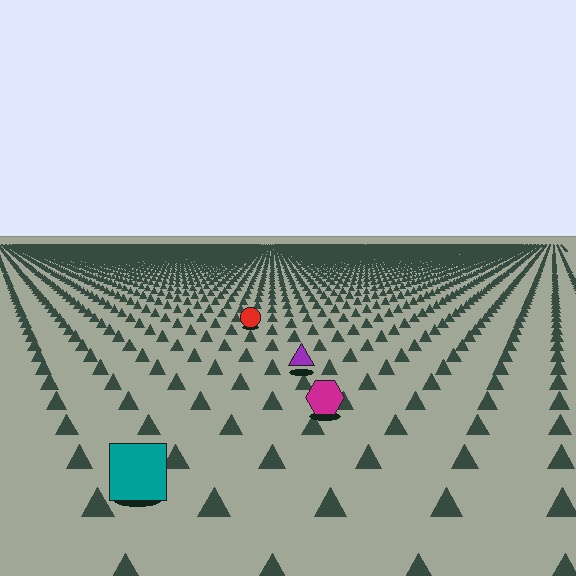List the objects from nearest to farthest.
From nearest to farthest: the teal square, the magenta hexagon, the purple triangle, the red circle.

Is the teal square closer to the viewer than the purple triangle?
Yes. The teal square is closer — you can tell from the texture gradient: the ground texture is coarser near it.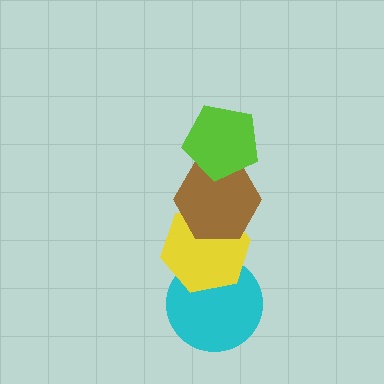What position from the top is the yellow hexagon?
The yellow hexagon is 3rd from the top.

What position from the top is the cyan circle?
The cyan circle is 4th from the top.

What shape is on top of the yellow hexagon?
The brown hexagon is on top of the yellow hexagon.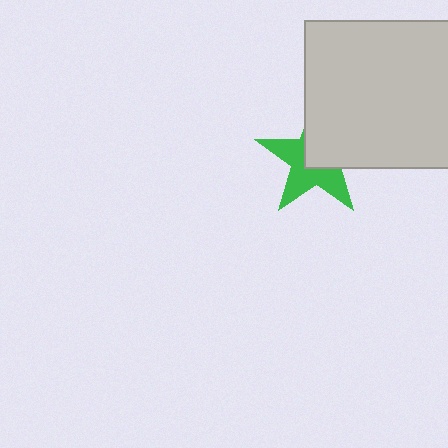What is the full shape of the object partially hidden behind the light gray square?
The partially hidden object is a green star.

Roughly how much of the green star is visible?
About half of it is visible (roughly 52%).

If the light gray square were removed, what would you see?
You would see the complete green star.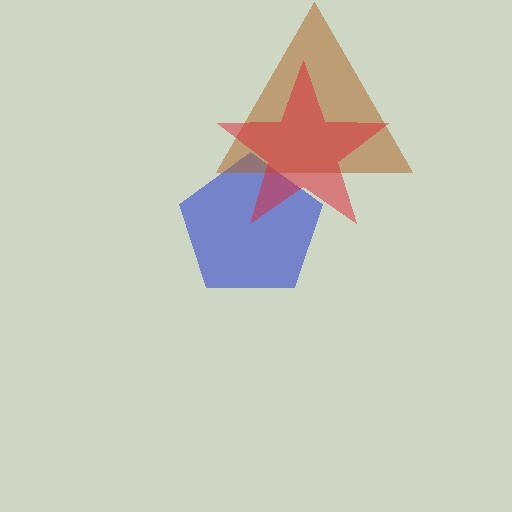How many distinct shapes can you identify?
There are 3 distinct shapes: a blue pentagon, a brown triangle, a red star.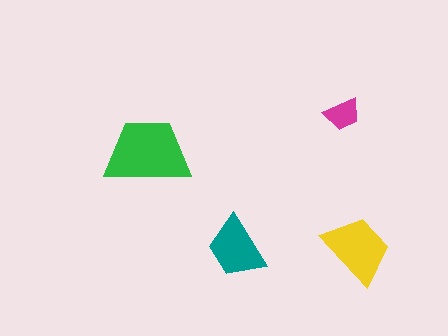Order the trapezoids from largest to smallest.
the green one, the yellow one, the teal one, the magenta one.